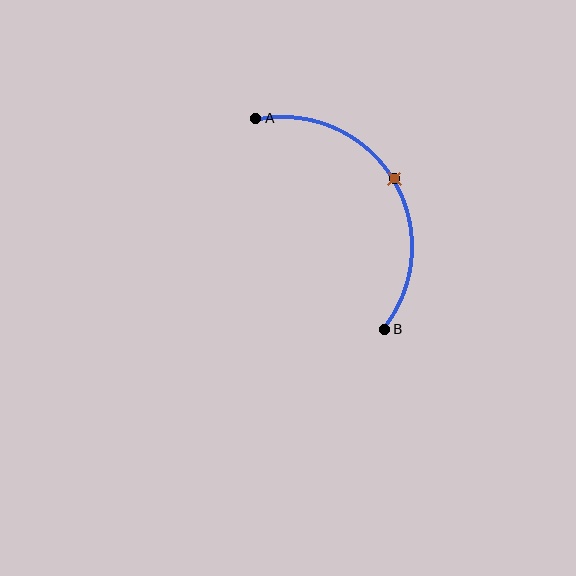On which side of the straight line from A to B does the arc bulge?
The arc bulges to the right of the straight line connecting A and B.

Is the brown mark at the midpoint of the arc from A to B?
Yes. The brown mark lies on the arc at equal arc-length from both A and B — it is the arc midpoint.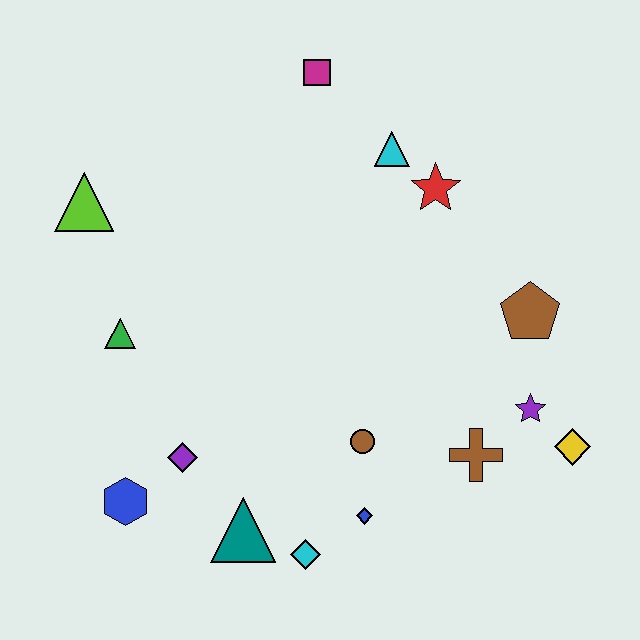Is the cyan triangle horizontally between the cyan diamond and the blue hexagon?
No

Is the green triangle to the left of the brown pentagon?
Yes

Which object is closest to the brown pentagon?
The purple star is closest to the brown pentagon.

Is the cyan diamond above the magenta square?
No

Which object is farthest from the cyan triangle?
The blue hexagon is farthest from the cyan triangle.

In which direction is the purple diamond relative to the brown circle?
The purple diamond is to the left of the brown circle.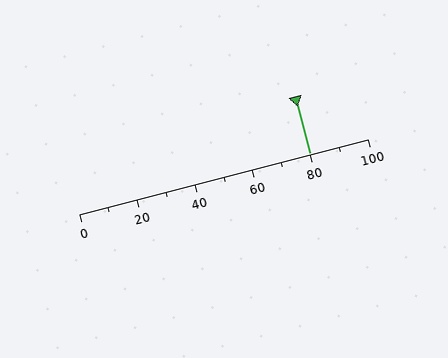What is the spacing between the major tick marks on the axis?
The major ticks are spaced 20 apart.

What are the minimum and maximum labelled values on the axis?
The axis runs from 0 to 100.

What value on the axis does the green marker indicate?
The marker indicates approximately 80.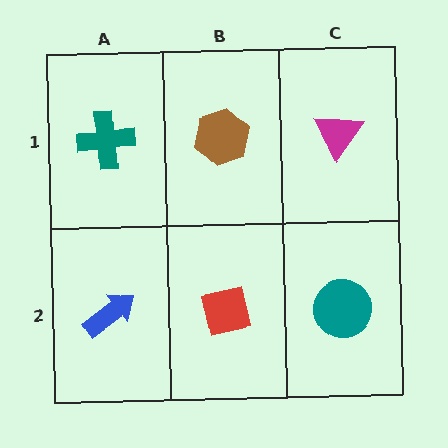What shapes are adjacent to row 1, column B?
A red square (row 2, column B), a teal cross (row 1, column A), a magenta triangle (row 1, column C).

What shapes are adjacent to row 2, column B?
A brown hexagon (row 1, column B), a blue arrow (row 2, column A), a teal circle (row 2, column C).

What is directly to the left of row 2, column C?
A red square.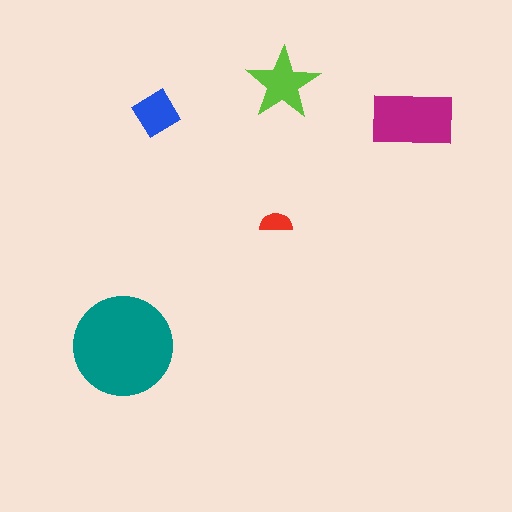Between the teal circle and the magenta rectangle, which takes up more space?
The teal circle.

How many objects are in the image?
There are 5 objects in the image.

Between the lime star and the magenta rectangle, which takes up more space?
The magenta rectangle.